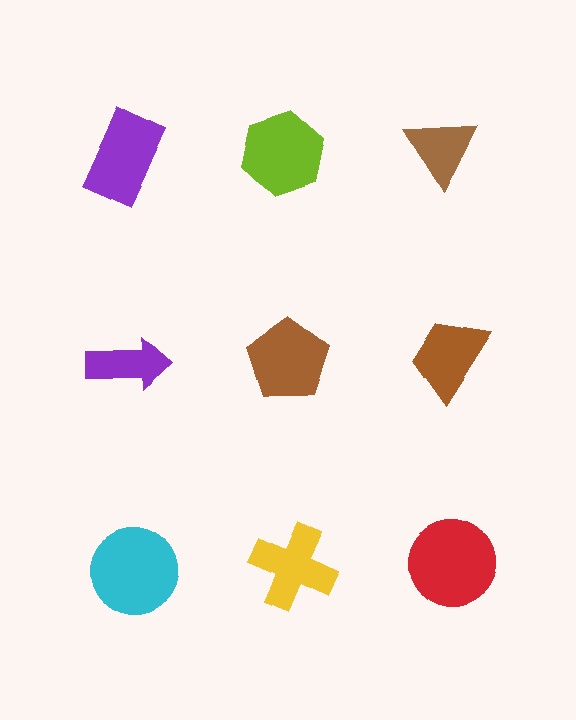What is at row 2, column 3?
A brown trapezoid.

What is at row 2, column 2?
A brown pentagon.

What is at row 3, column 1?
A cyan circle.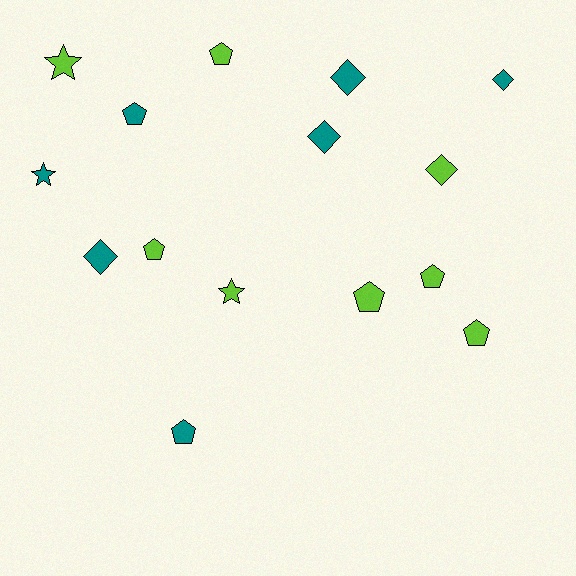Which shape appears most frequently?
Pentagon, with 7 objects.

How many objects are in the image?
There are 15 objects.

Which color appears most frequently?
Lime, with 8 objects.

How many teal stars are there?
There is 1 teal star.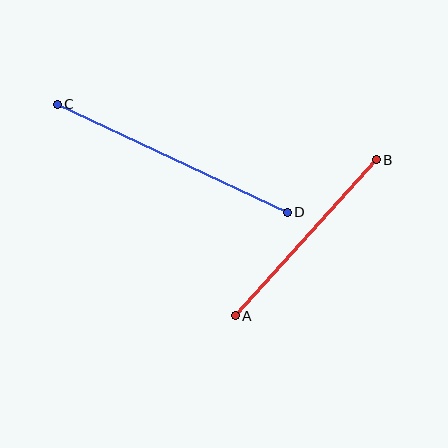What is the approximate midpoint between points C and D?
The midpoint is at approximately (172, 158) pixels.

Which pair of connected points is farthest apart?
Points C and D are farthest apart.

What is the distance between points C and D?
The distance is approximately 254 pixels.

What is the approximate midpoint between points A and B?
The midpoint is at approximately (306, 238) pixels.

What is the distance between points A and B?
The distance is approximately 210 pixels.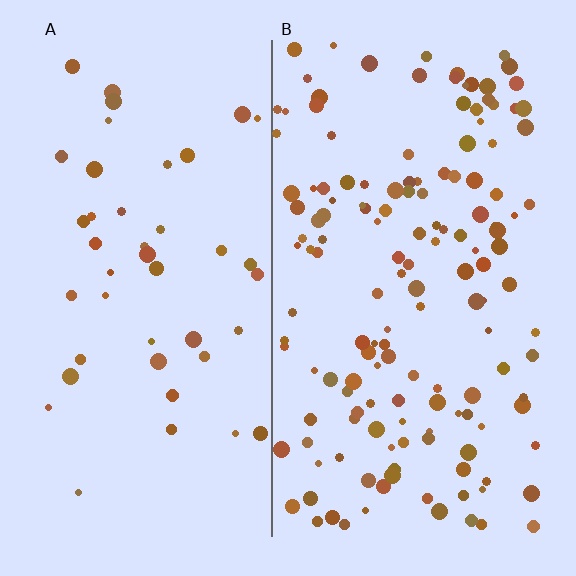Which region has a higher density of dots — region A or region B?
B (the right).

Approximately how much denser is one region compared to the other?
Approximately 3.4× — region B over region A.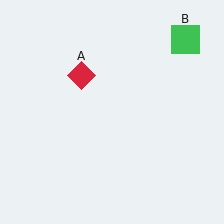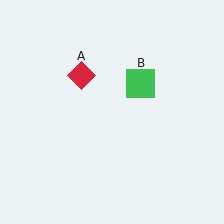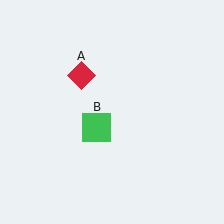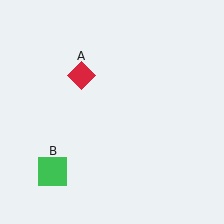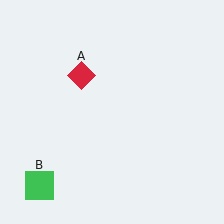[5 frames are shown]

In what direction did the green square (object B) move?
The green square (object B) moved down and to the left.